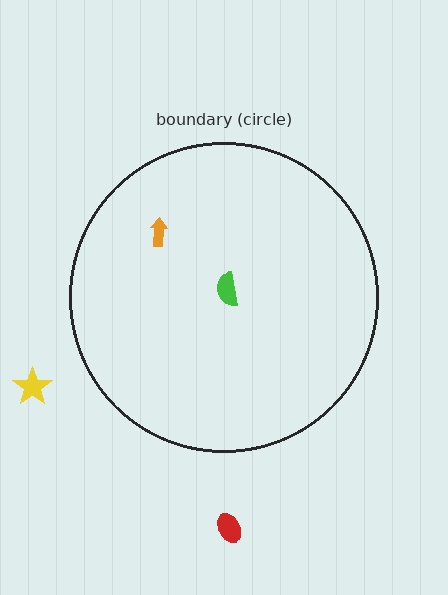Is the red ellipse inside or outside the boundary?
Outside.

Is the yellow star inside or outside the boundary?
Outside.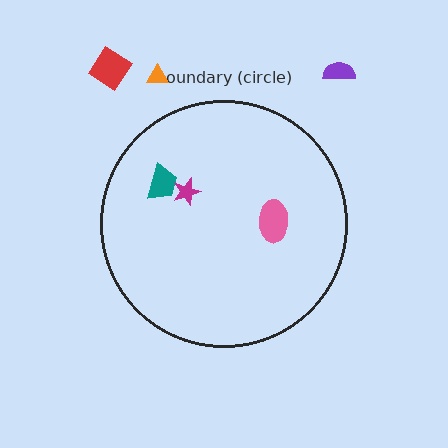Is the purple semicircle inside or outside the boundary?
Outside.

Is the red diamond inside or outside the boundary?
Outside.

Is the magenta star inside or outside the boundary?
Inside.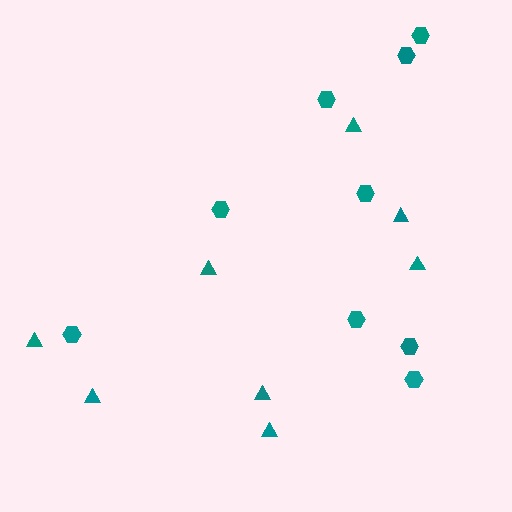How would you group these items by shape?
There are 2 groups: one group of hexagons (9) and one group of triangles (8).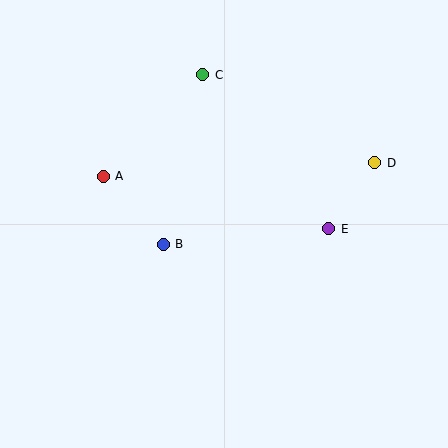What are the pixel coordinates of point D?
Point D is at (375, 163).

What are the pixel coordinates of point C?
Point C is at (203, 75).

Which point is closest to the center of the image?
Point B at (163, 244) is closest to the center.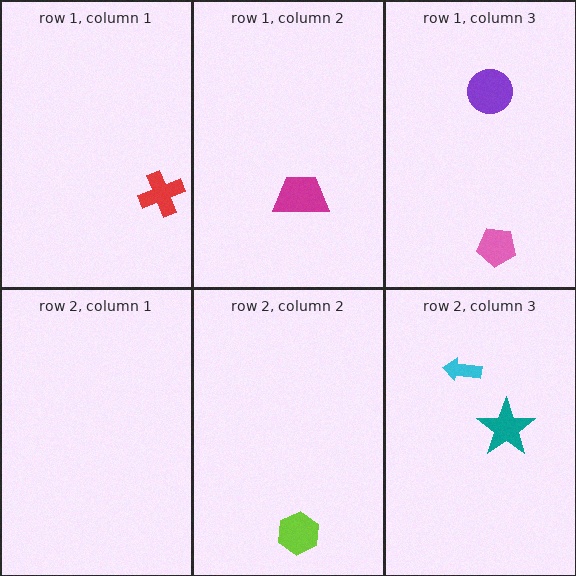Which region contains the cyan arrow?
The row 2, column 3 region.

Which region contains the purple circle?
The row 1, column 3 region.